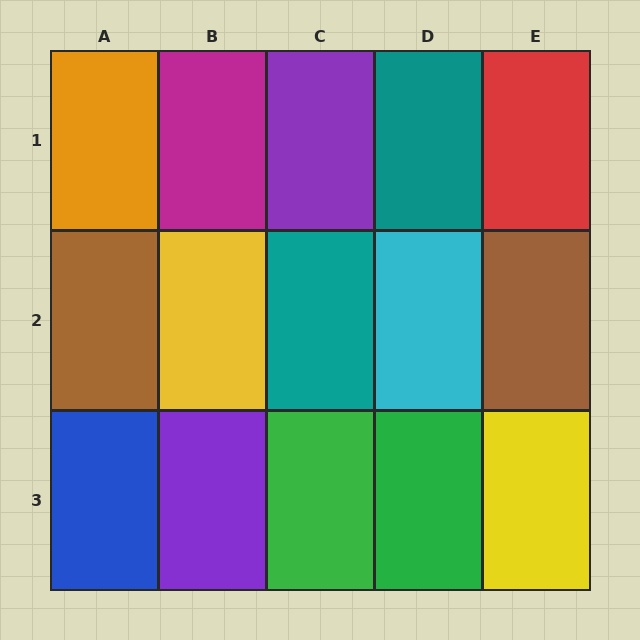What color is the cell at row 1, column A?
Orange.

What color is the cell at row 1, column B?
Magenta.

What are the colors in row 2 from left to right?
Brown, yellow, teal, cyan, brown.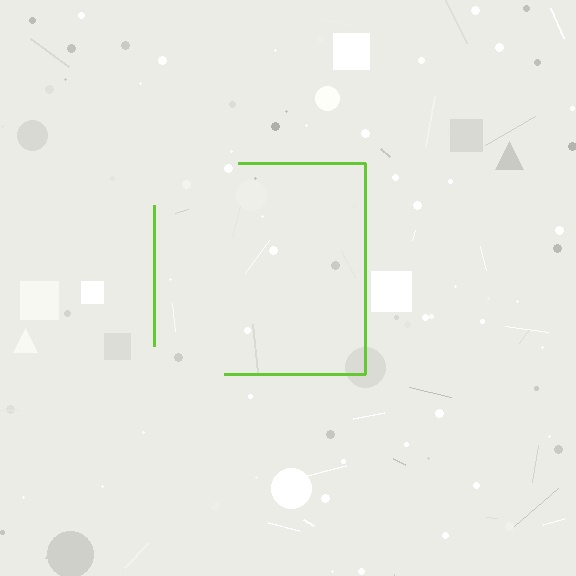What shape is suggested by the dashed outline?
The dashed outline suggests a square.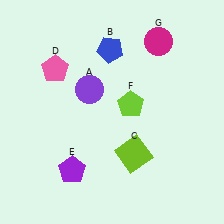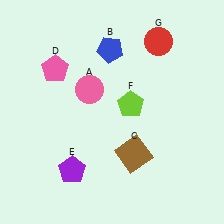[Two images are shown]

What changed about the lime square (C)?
In Image 1, C is lime. In Image 2, it changed to brown.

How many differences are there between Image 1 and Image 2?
There are 3 differences between the two images.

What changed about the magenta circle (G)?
In Image 1, G is magenta. In Image 2, it changed to red.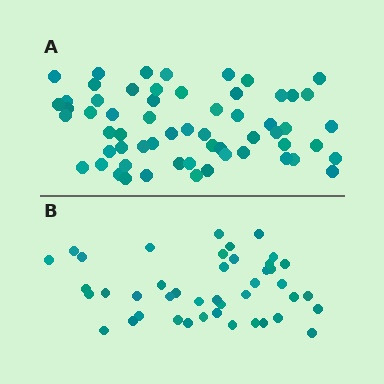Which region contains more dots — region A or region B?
Region A (the top region) has more dots.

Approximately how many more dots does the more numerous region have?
Region A has approximately 15 more dots than region B.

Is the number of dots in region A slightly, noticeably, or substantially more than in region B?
Region A has noticeably more, but not dramatically so. The ratio is roughly 1.4 to 1.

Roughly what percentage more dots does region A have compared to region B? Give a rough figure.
About 40% more.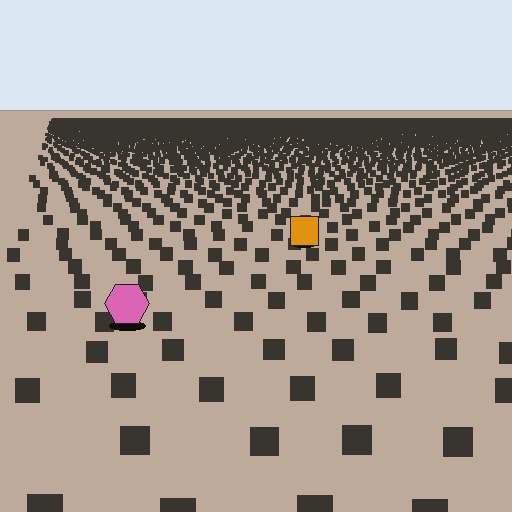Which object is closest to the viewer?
The pink hexagon is closest. The texture marks near it are larger and more spread out.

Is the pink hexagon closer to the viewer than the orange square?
Yes. The pink hexagon is closer — you can tell from the texture gradient: the ground texture is coarser near it.